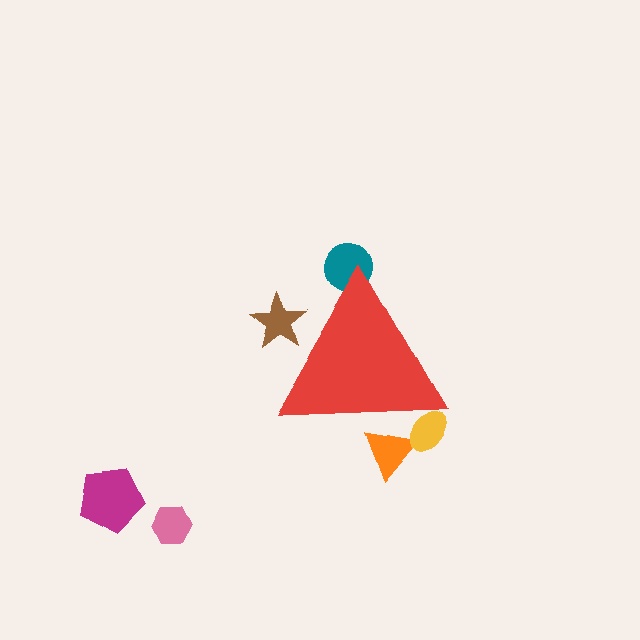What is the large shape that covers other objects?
A red triangle.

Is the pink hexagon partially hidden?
No, the pink hexagon is fully visible.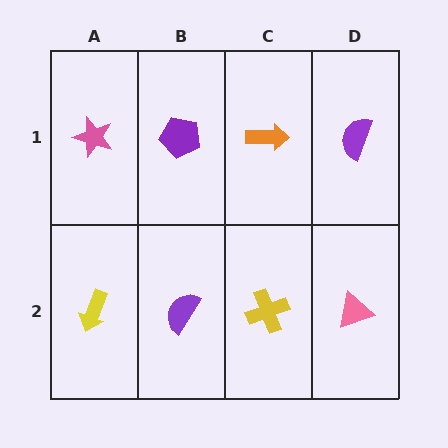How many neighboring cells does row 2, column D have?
2.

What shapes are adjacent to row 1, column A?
A yellow arrow (row 2, column A), a purple pentagon (row 1, column B).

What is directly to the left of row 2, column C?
A purple semicircle.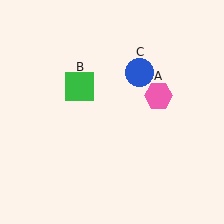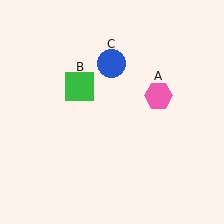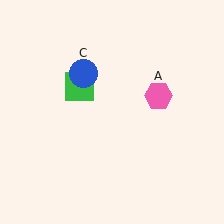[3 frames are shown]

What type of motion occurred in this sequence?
The blue circle (object C) rotated counterclockwise around the center of the scene.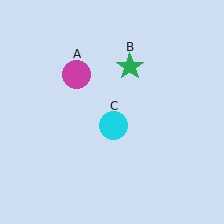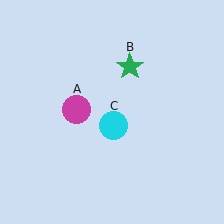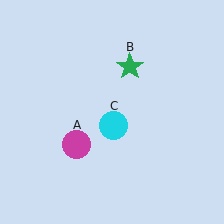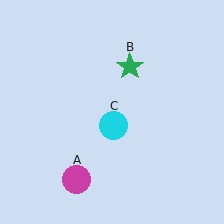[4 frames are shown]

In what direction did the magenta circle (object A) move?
The magenta circle (object A) moved down.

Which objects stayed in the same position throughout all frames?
Green star (object B) and cyan circle (object C) remained stationary.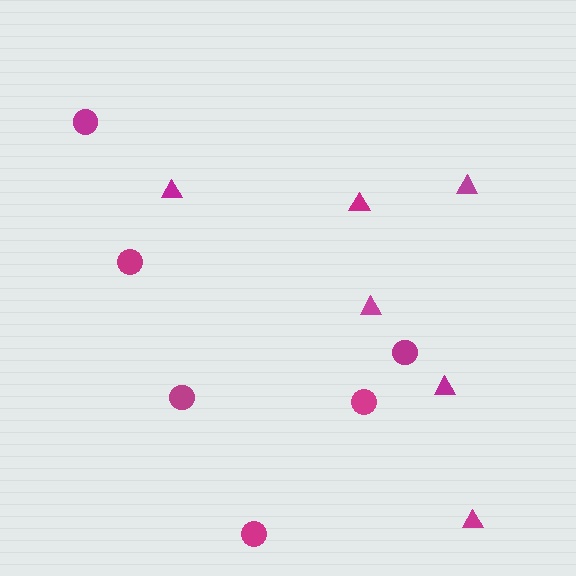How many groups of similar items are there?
There are 2 groups: one group of circles (6) and one group of triangles (6).